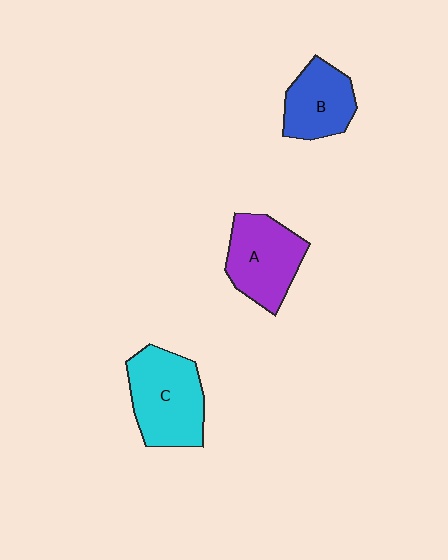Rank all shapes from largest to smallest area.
From largest to smallest: C (cyan), A (purple), B (blue).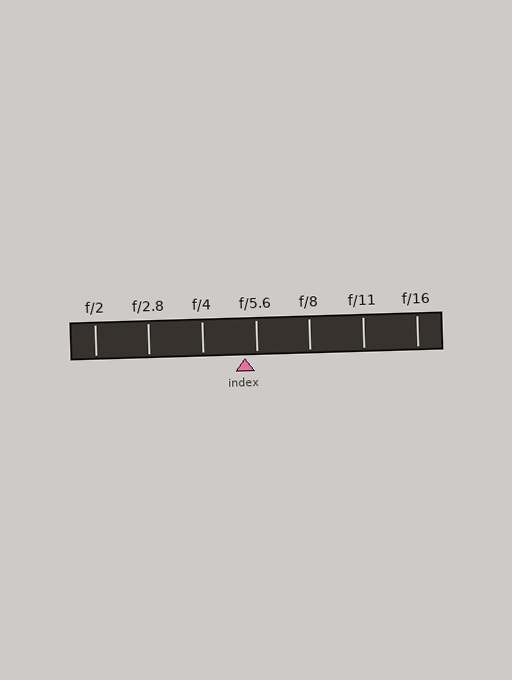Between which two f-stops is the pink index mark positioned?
The index mark is between f/4 and f/5.6.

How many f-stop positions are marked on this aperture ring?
There are 7 f-stop positions marked.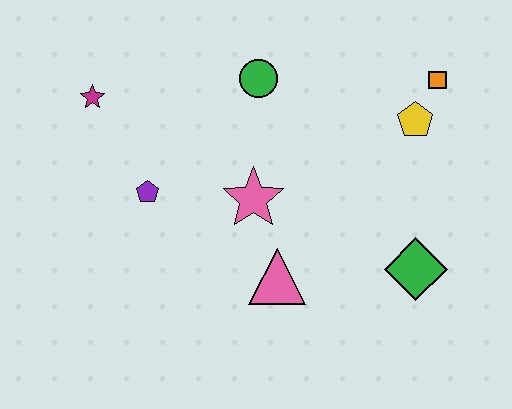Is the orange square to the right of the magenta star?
Yes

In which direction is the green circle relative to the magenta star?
The green circle is to the right of the magenta star.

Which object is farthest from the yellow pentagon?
The magenta star is farthest from the yellow pentagon.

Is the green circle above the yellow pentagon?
Yes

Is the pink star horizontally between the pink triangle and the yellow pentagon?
No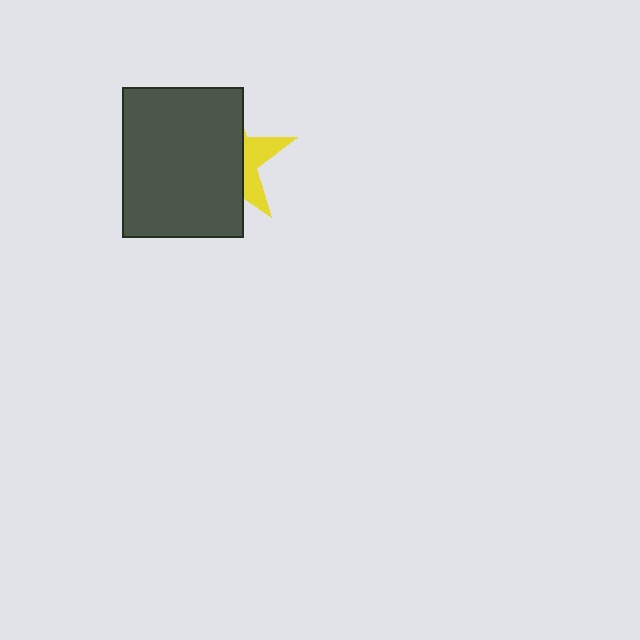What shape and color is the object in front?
The object in front is a dark gray rectangle.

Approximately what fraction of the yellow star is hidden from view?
Roughly 70% of the yellow star is hidden behind the dark gray rectangle.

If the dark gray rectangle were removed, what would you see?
You would see the complete yellow star.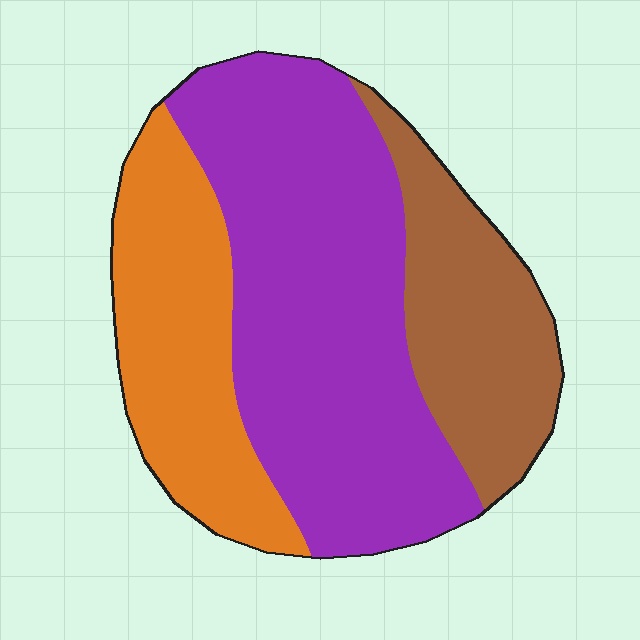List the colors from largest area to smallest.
From largest to smallest: purple, orange, brown.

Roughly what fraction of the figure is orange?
Orange takes up about one quarter (1/4) of the figure.